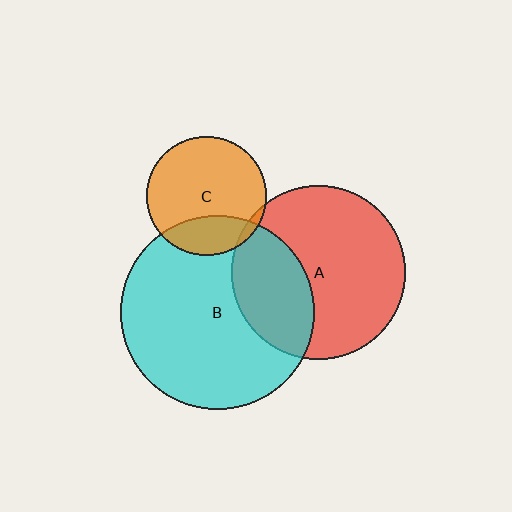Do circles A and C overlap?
Yes.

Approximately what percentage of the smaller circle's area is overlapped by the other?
Approximately 5%.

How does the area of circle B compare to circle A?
Approximately 1.2 times.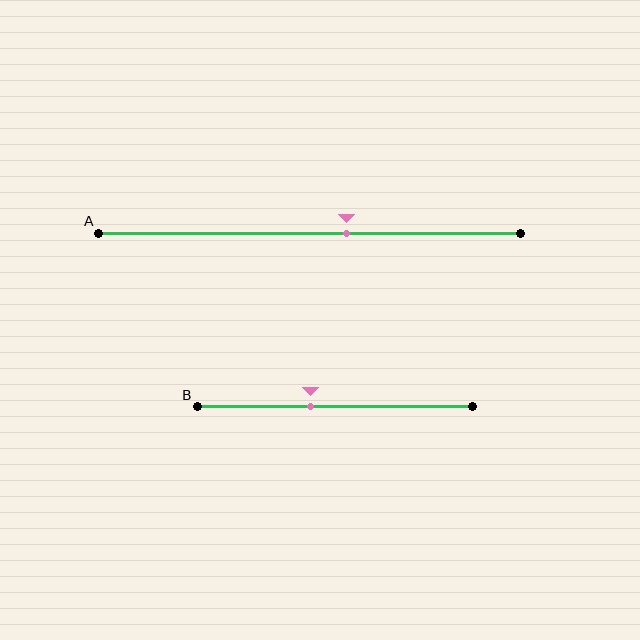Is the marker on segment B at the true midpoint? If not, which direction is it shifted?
No, the marker on segment B is shifted to the left by about 9% of the segment length.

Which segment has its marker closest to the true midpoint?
Segment A has its marker closest to the true midpoint.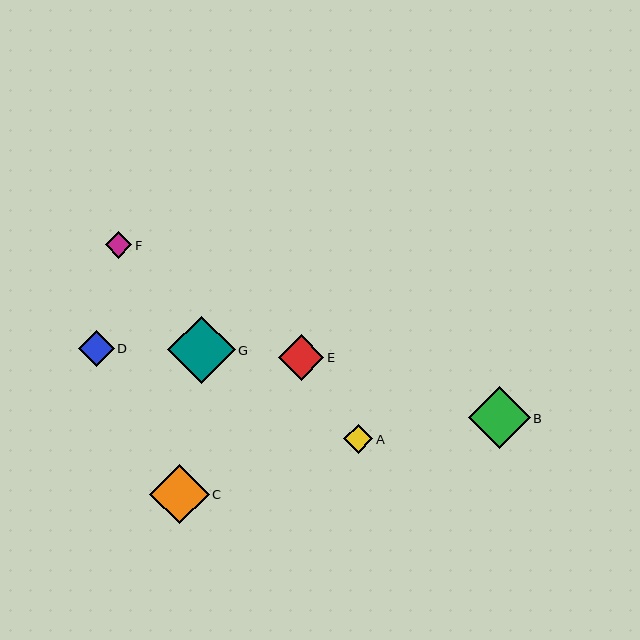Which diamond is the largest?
Diamond G is the largest with a size of approximately 68 pixels.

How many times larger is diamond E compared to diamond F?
Diamond E is approximately 1.7 times the size of diamond F.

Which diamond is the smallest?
Diamond F is the smallest with a size of approximately 26 pixels.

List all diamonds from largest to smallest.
From largest to smallest: G, B, C, E, D, A, F.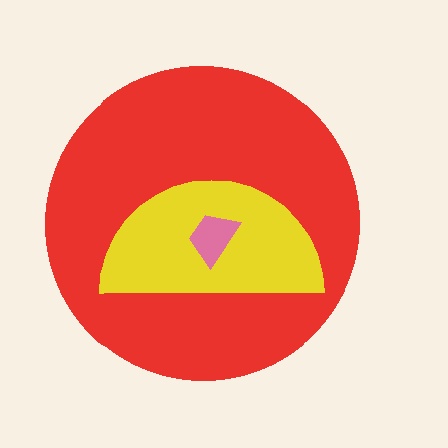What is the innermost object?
The pink trapezoid.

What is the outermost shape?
The red circle.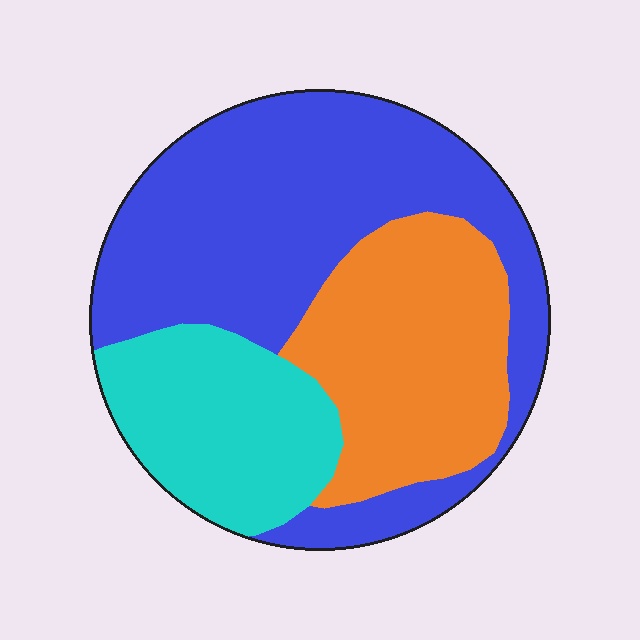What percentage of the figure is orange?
Orange takes up about one quarter (1/4) of the figure.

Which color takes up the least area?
Cyan, at roughly 20%.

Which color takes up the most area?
Blue, at roughly 50%.